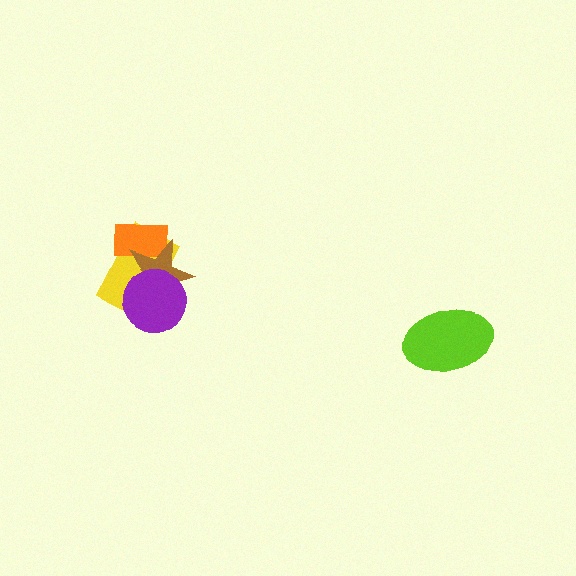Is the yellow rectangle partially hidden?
Yes, it is partially covered by another shape.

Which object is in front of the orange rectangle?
The brown star is in front of the orange rectangle.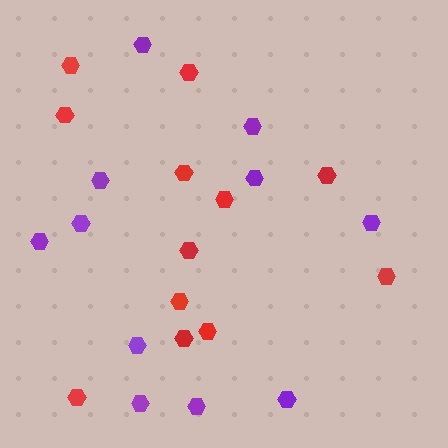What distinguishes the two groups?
There are 2 groups: one group of purple hexagons (11) and one group of red hexagons (12).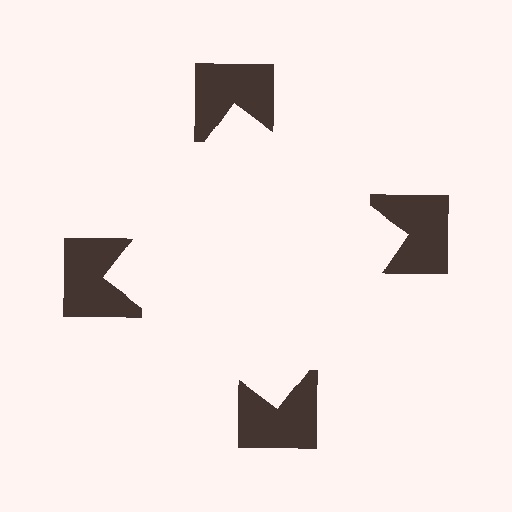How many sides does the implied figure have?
4 sides.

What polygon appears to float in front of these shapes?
An illusory square — its edges are inferred from the aligned wedge cuts in the notched squares, not physically drawn.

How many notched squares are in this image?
There are 4 — one at each vertex of the illusory square.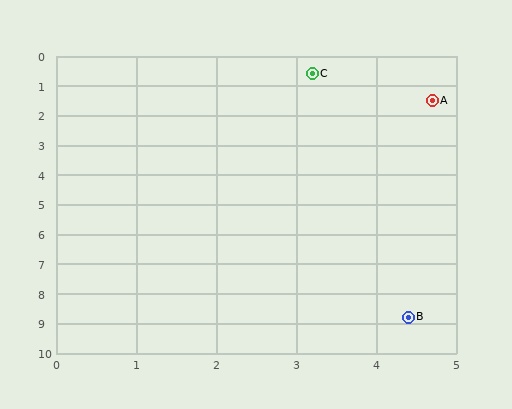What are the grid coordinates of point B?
Point B is at approximately (4.4, 8.8).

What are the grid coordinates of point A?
Point A is at approximately (4.7, 1.5).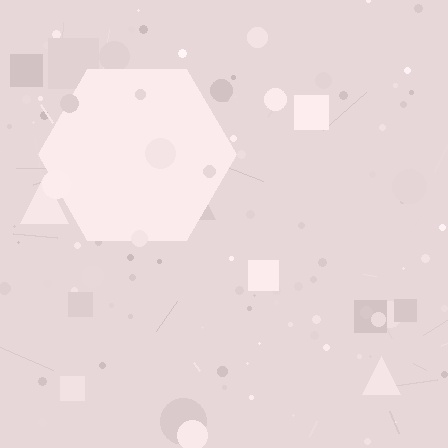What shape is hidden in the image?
A hexagon is hidden in the image.